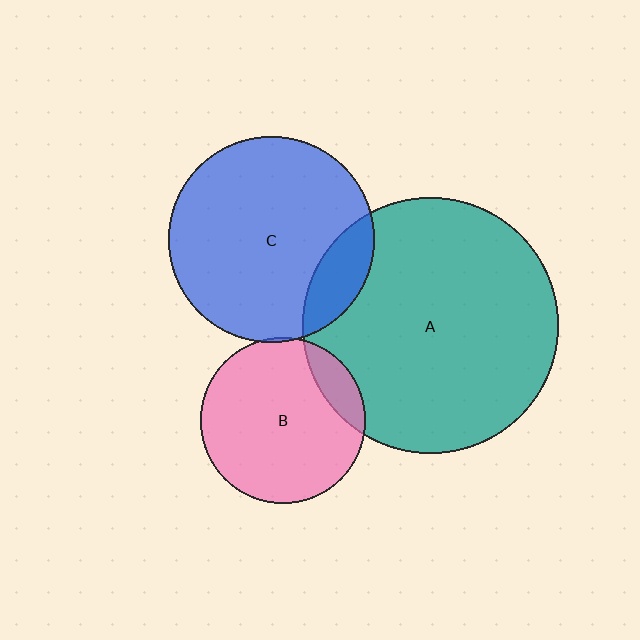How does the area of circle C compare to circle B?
Approximately 1.6 times.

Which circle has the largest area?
Circle A (teal).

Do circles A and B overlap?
Yes.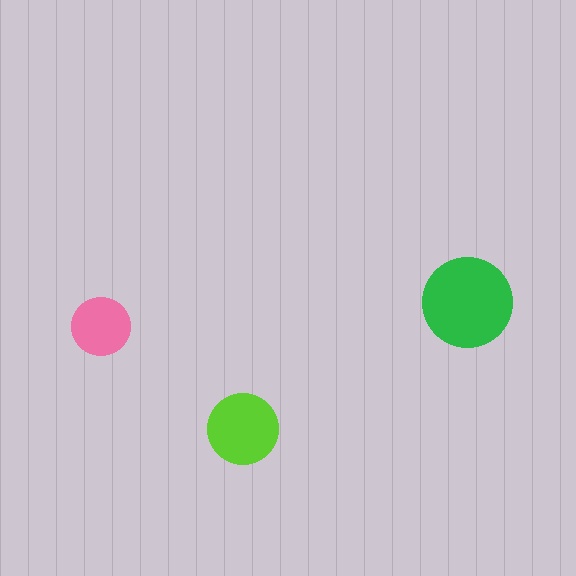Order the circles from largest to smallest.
the green one, the lime one, the pink one.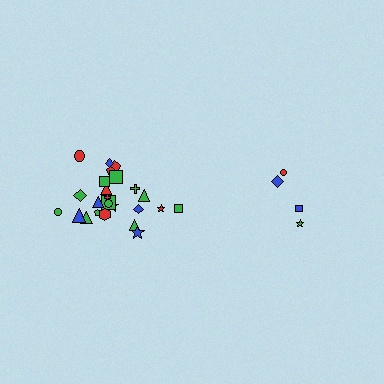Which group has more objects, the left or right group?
The left group.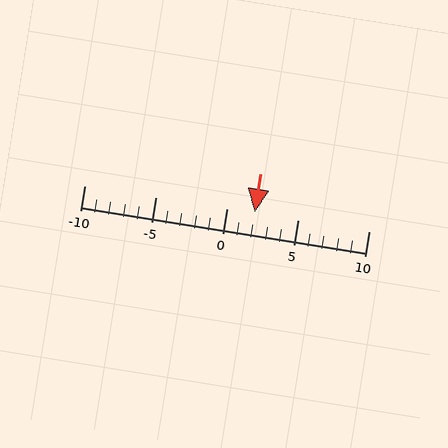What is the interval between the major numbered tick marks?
The major tick marks are spaced 5 units apart.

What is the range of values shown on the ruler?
The ruler shows values from -10 to 10.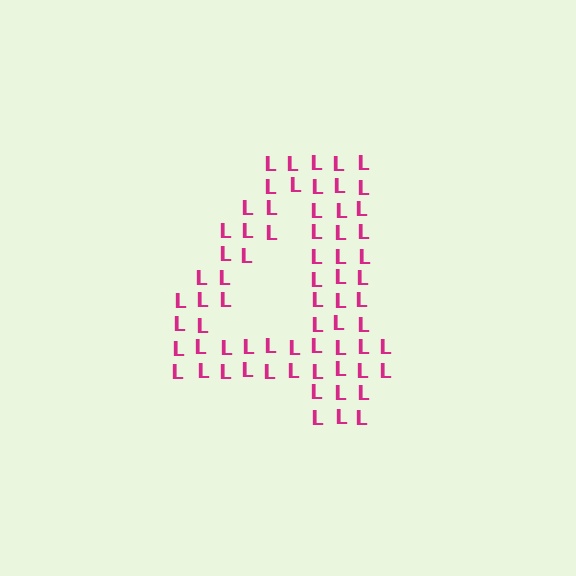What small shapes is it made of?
It is made of small letter L's.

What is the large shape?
The large shape is the digit 4.